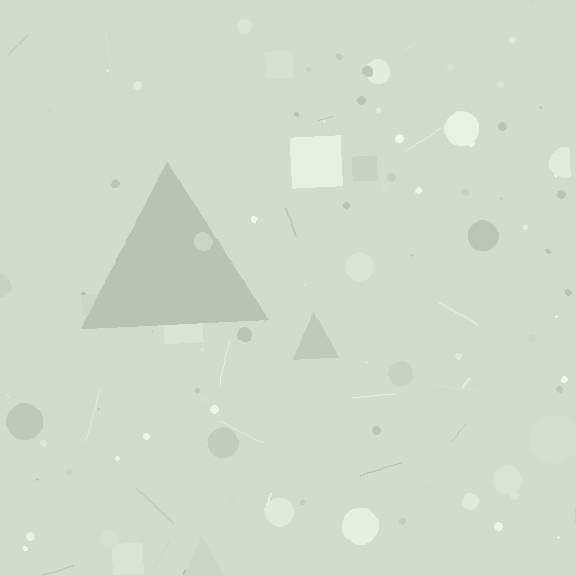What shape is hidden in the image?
A triangle is hidden in the image.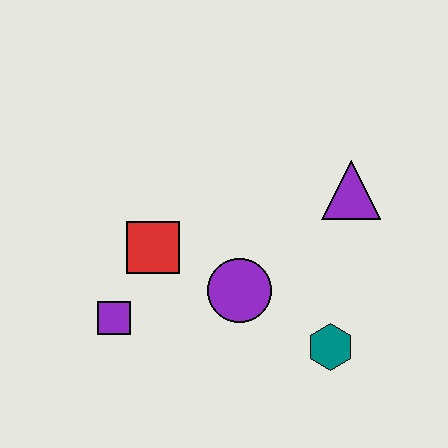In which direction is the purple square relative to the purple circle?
The purple square is to the left of the purple circle.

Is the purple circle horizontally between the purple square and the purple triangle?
Yes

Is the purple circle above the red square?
No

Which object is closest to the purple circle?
The red square is closest to the purple circle.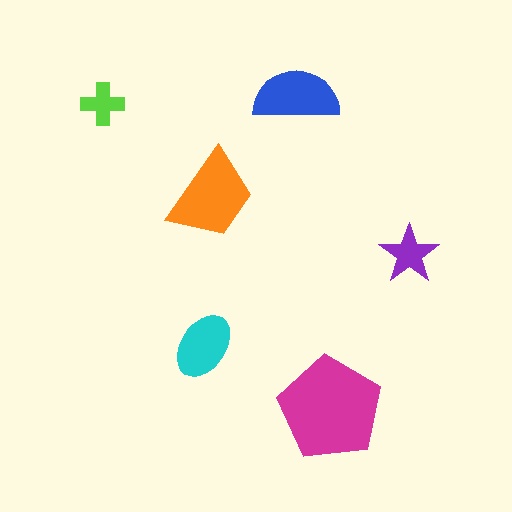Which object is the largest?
The magenta pentagon.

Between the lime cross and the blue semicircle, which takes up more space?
The blue semicircle.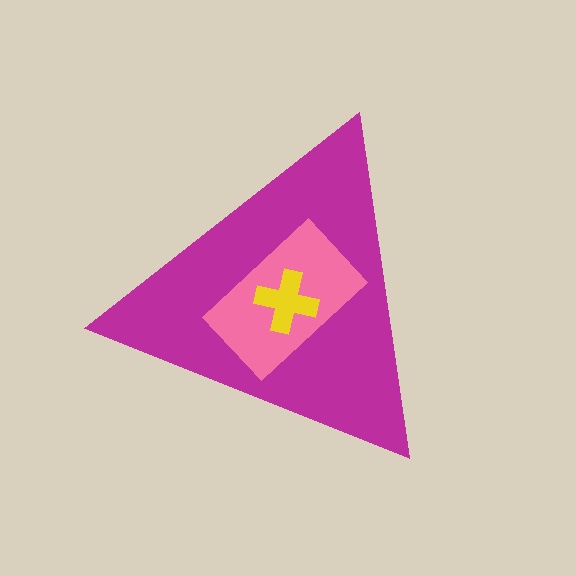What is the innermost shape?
The yellow cross.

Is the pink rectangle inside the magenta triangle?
Yes.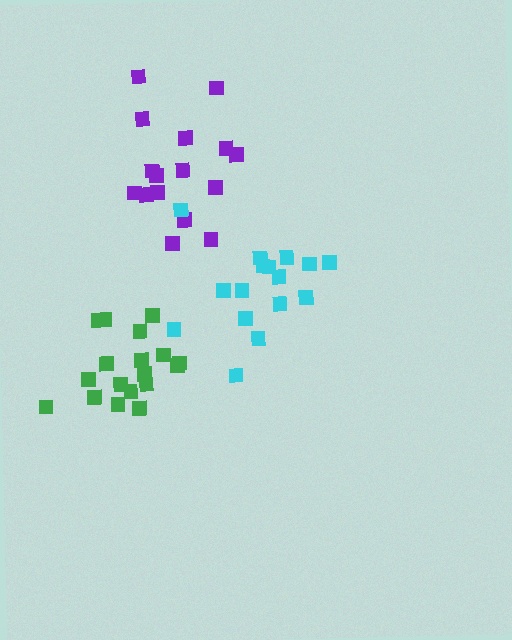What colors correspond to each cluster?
The clusters are colored: purple, cyan, green.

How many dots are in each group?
Group 1: 16 dots, Group 2: 16 dots, Group 3: 18 dots (50 total).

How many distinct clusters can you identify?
There are 3 distinct clusters.